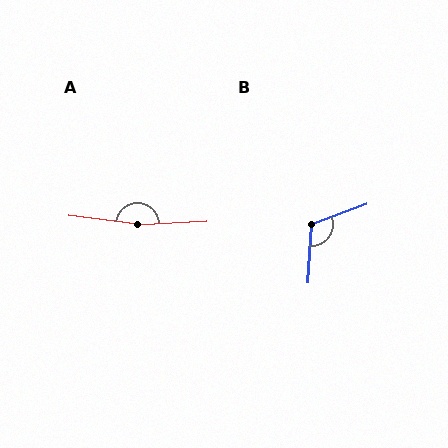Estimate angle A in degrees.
Approximately 170 degrees.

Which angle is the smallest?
B, at approximately 114 degrees.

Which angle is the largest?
A, at approximately 170 degrees.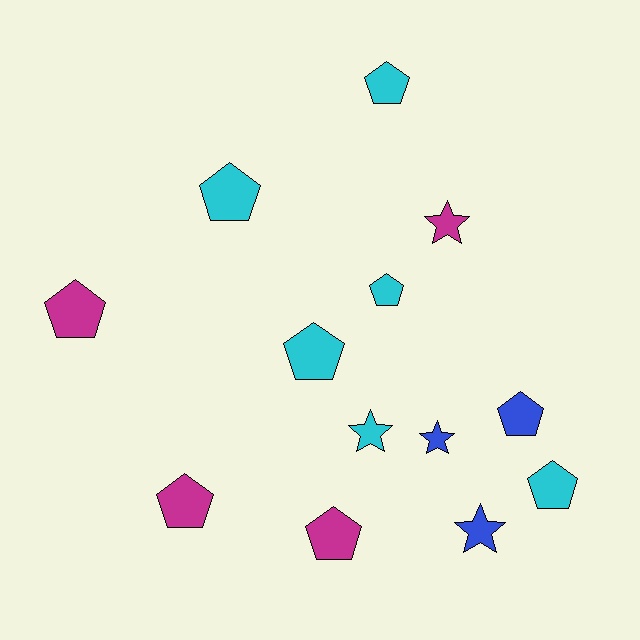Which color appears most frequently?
Cyan, with 6 objects.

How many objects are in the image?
There are 13 objects.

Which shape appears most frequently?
Pentagon, with 9 objects.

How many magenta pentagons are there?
There are 3 magenta pentagons.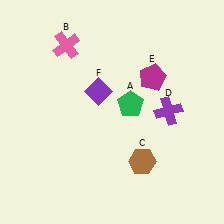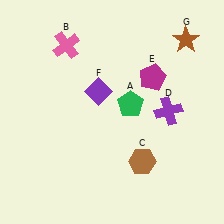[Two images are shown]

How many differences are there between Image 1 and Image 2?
There is 1 difference between the two images.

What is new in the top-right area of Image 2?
A brown star (G) was added in the top-right area of Image 2.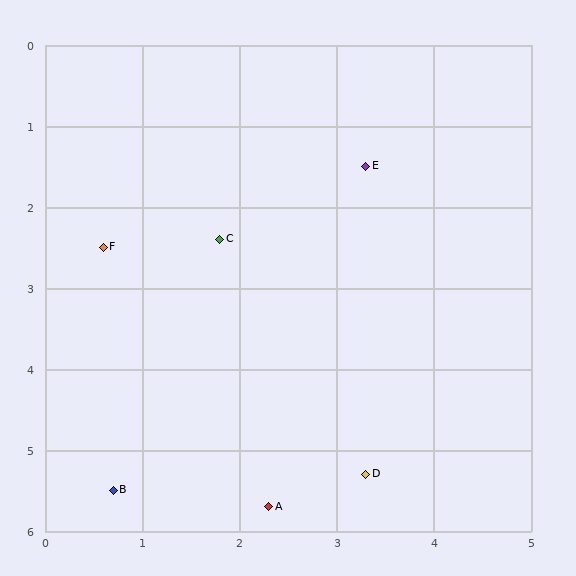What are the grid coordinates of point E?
Point E is at approximately (3.3, 1.5).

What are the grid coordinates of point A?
Point A is at approximately (2.3, 5.7).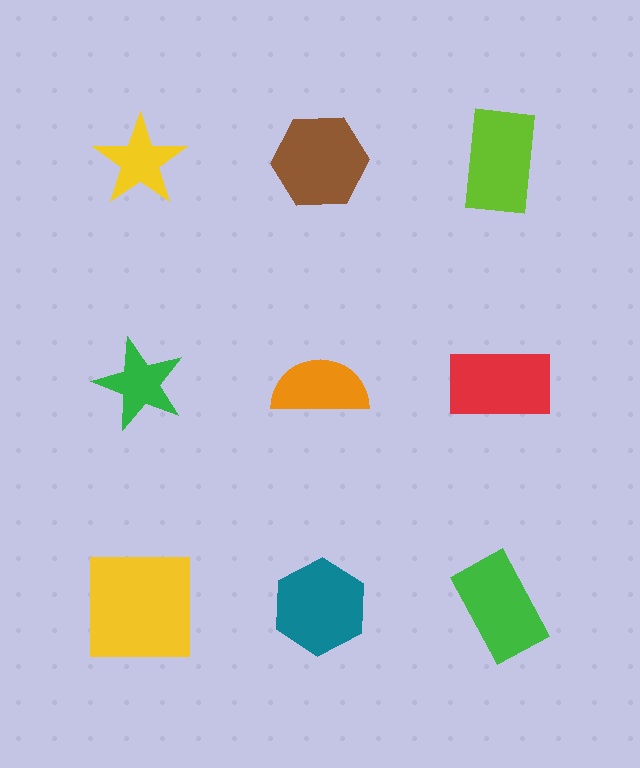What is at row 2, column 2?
An orange semicircle.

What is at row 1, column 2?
A brown hexagon.